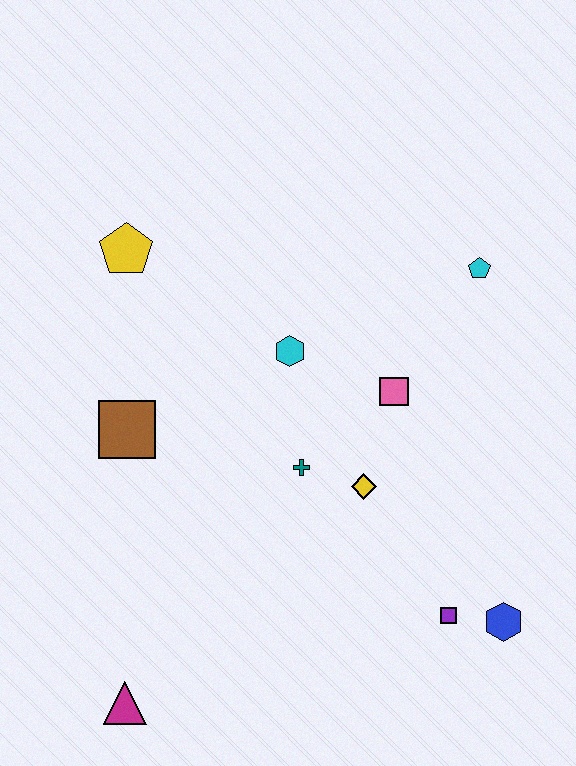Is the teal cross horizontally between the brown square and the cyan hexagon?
No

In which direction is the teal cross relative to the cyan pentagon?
The teal cross is below the cyan pentagon.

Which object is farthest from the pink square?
The magenta triangle is farthest from the pink square.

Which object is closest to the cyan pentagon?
The pink square is closest to the cyan pentagon.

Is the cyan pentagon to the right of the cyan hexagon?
Yes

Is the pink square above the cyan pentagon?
No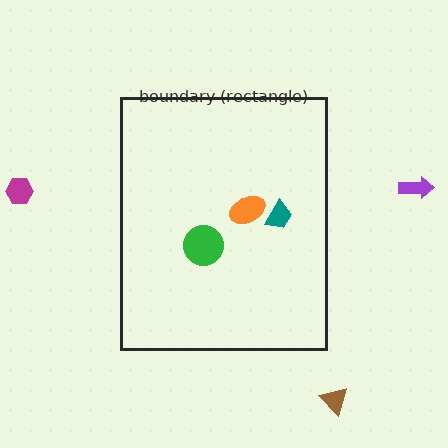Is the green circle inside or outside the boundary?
Inside.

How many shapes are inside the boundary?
3 inside, 3 outside.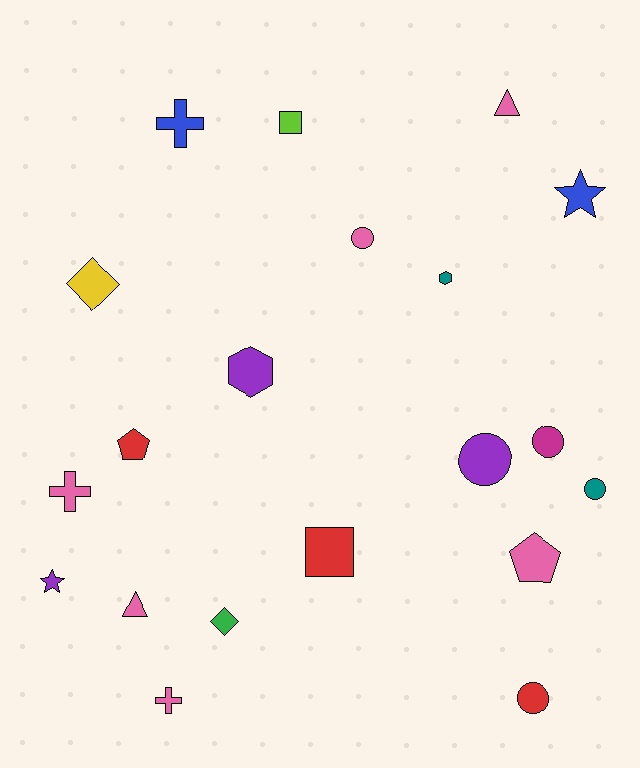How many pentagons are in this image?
There are 2 pentagons.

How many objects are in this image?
There are 20 objects.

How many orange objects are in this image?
There are no orange objects.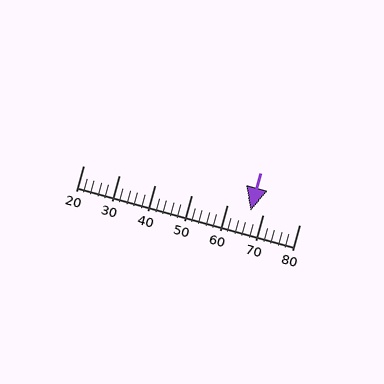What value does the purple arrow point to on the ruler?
The purple arrow points to approximately 66.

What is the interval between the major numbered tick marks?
The major tick marks are spaced 10 units apart.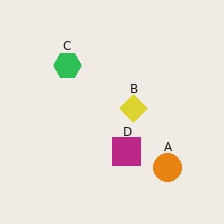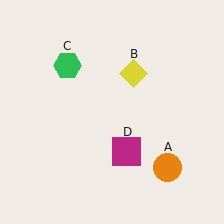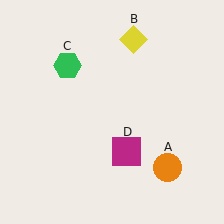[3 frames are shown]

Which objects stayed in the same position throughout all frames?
Orange circle (object A) and green hexagon (object C) and magenta square (object D) remained stationary.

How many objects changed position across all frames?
1 object changed position: yellow diamond (object B).